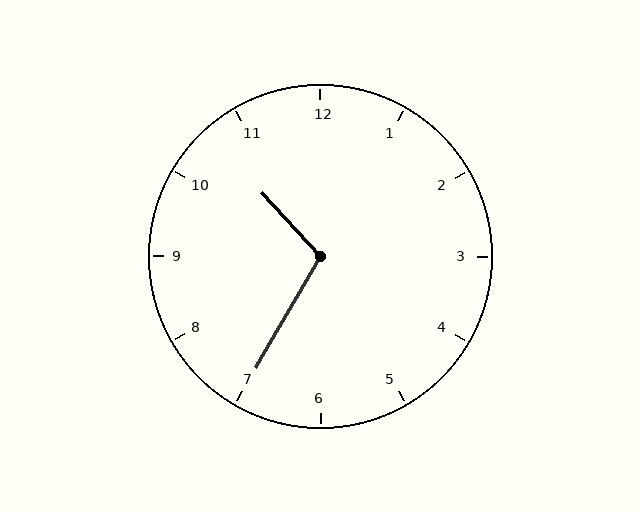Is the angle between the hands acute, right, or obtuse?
It is obtuse.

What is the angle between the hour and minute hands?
Approximately 108 degrees.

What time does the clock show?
10:35.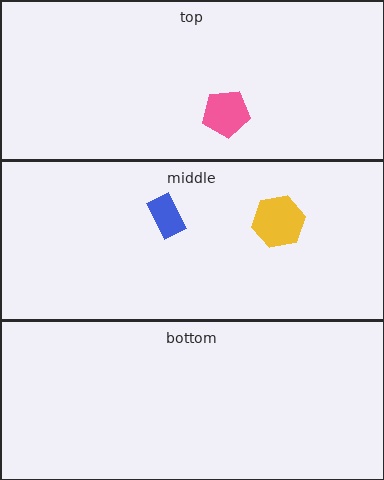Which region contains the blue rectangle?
The middle region.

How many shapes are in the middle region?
2.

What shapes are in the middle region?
The blue rectangle, the yellow hexagon.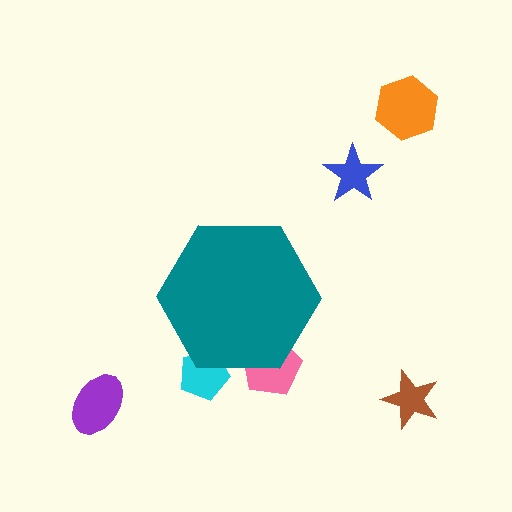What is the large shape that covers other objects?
A teal hexagon.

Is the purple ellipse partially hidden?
No, the purple ellipse is fully visible.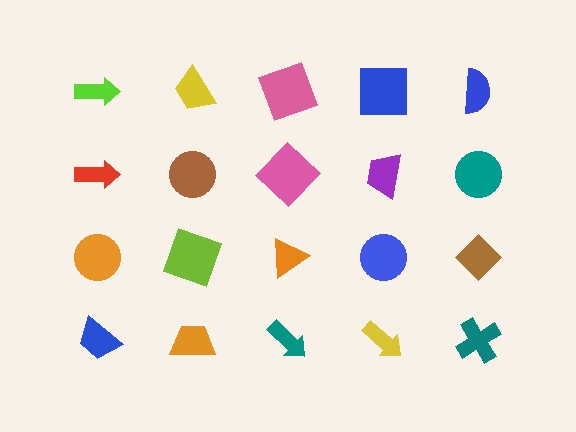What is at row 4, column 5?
A teal cross.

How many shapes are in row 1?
5 shapes.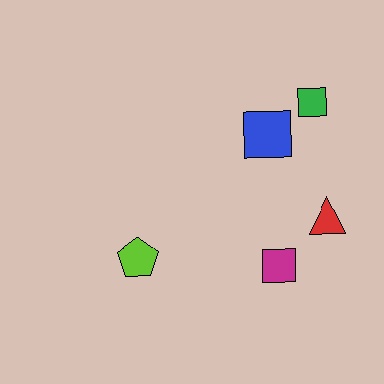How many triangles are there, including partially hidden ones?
There is 1 triangle.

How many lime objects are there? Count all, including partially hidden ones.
There is 1 lime object.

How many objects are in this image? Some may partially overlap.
There are 5 objects.